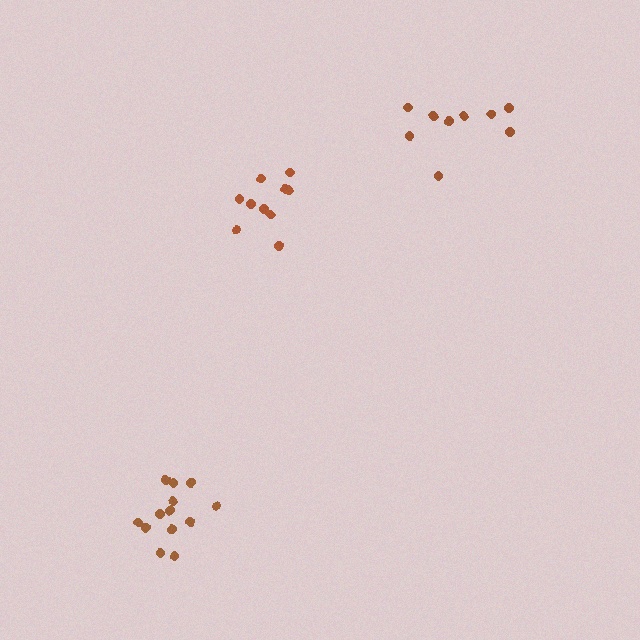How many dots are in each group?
Group 1: 10 dots, Group 2: 13 dots, Group 3: 9 dots (32 total).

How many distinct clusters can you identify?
There are 3 distinct clusters.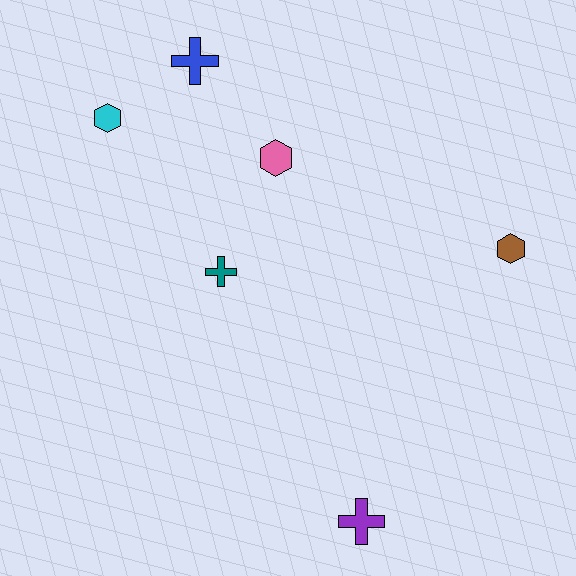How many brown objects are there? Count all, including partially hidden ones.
There is 1 brown object.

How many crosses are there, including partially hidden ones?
There are 3 crosses.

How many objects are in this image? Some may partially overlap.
There are 6 objects.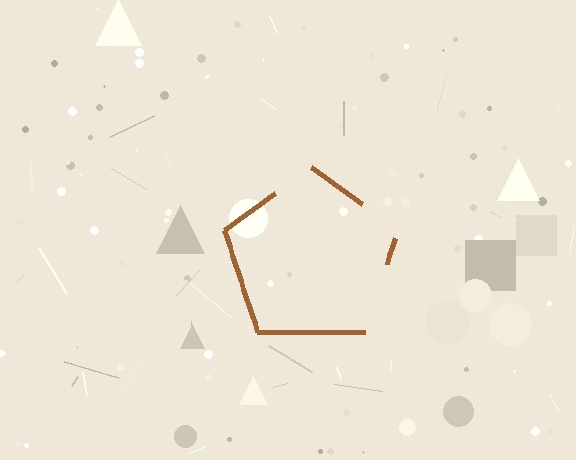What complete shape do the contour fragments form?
The contour fragments form a pentagon.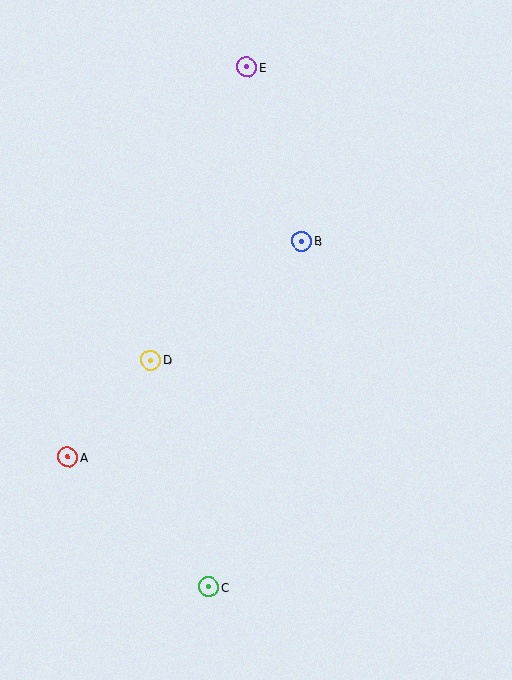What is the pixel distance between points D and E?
The distance between D and E is 308 pixels.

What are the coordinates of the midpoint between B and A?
The midpoint between B and A is at (185, 349).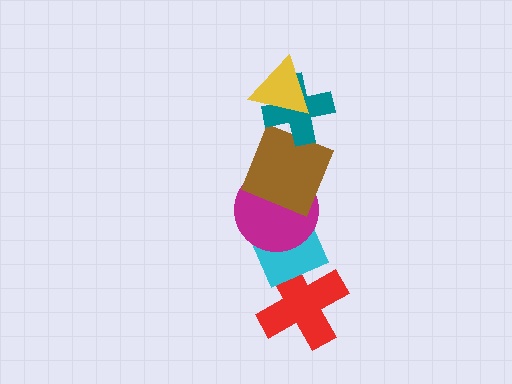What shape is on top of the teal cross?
The yellow triangle is on top of the teal cross.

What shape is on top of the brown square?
The teal cross is on top of the brown square.